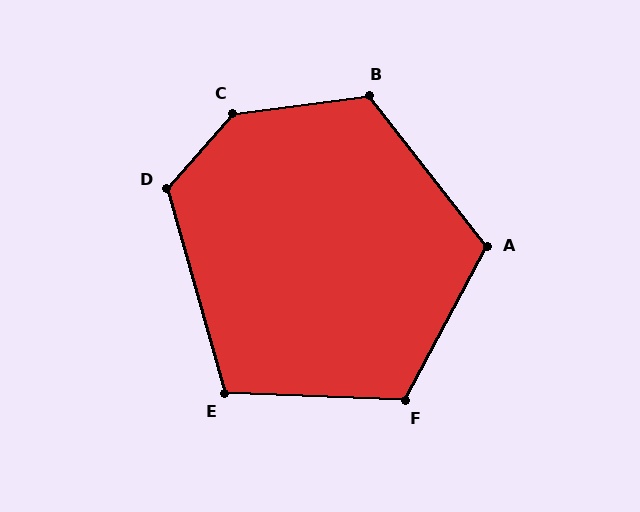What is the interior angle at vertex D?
Approximately 123 degrees (obtuse).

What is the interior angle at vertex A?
Approximately 114 degrees (obtuse).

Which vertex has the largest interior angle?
C, at approximately 138 degrees.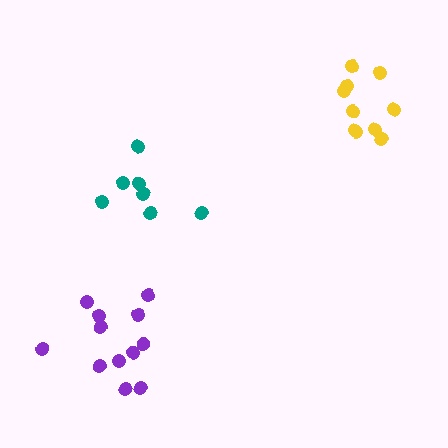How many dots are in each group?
Group 1: 10 dots, Group 2: 12 dots, Group 3: 7 dots (29 total).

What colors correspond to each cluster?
The clusters are colored: yellow, purple, teal.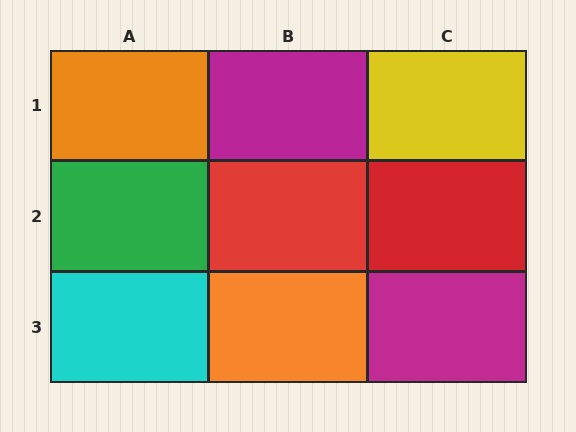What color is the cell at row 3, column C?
Magenta.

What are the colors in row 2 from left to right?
Green, red, red.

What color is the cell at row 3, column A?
Cyan.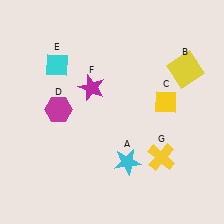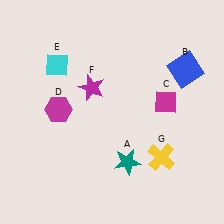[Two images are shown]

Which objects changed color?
A changed from cyan to teal. B changed from yellow to blue. C changed from yellow to magenta.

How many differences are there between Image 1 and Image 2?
There are 3 differences between the two images.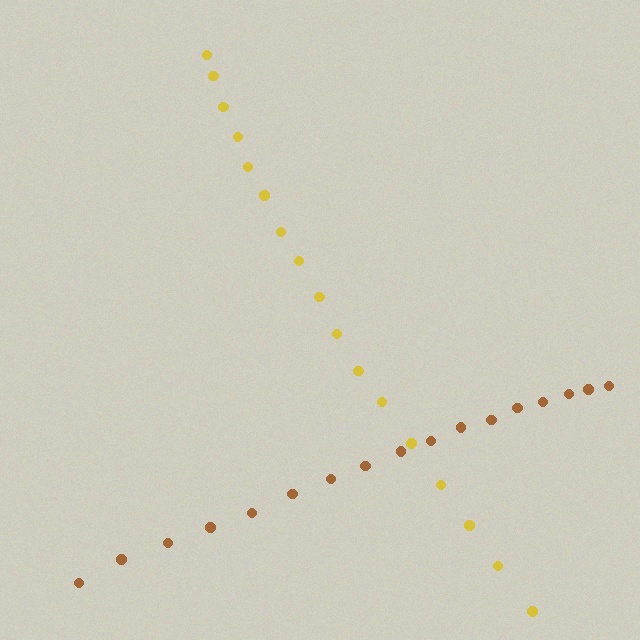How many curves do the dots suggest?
There are 2 distinct paths.